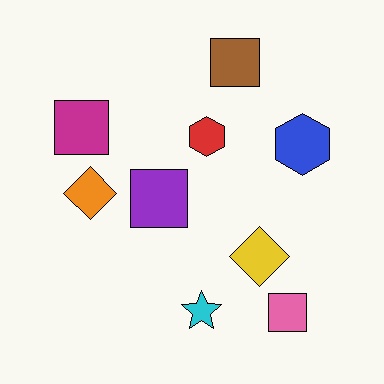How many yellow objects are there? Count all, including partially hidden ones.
There is 1 yellow object.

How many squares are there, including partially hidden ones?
There are 4 squares.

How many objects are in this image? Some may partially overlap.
There are 9 objects.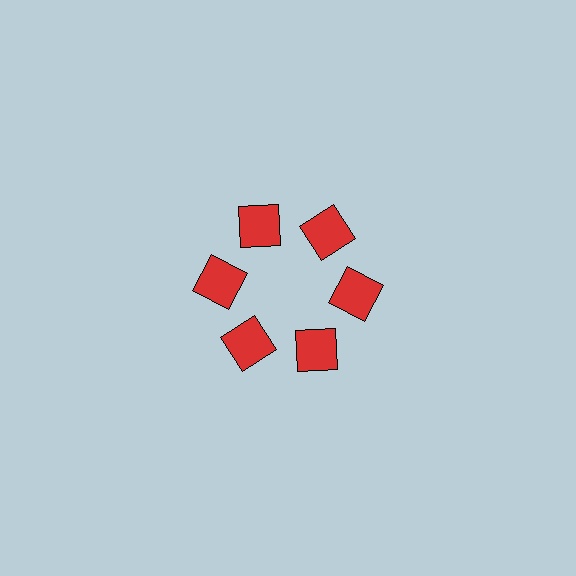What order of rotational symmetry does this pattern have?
This pattern has 6-fold rotational symmetry.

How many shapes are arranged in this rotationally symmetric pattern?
There are 6 shapes, arranged in 6 groups of 1.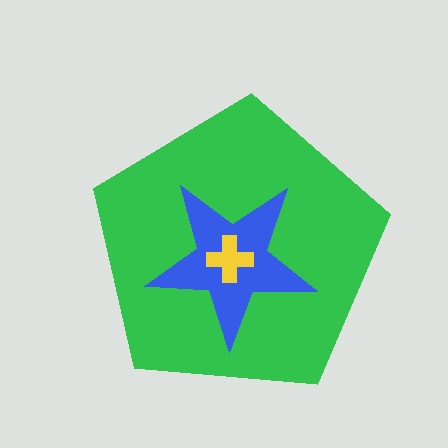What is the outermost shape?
The green pentagon.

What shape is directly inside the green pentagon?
The blue star.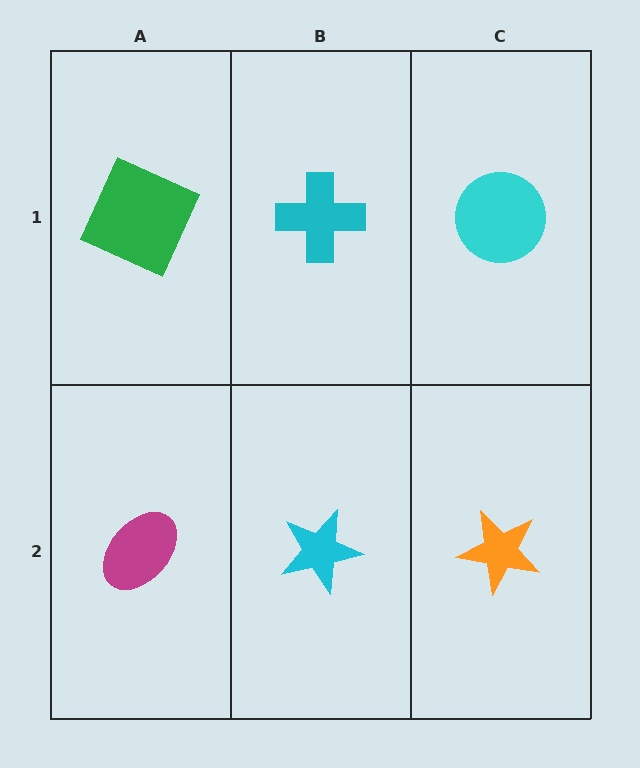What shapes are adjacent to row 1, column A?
A magenta ellipse (row 2, column A), a cyan cross (row 1, column B).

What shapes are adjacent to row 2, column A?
A green square (row 1, column A), a cyan star (row 2, column B).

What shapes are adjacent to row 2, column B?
A cyan cross (row 1, column B), a magenta ellipse (row 2, column A), an orange star (row 2, column C).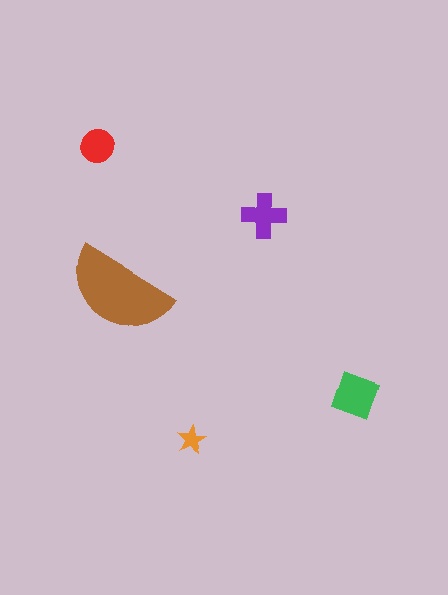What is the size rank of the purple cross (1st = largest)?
3rd.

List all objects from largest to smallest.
The brown semicircle, the green diamond, the purple cross, the red circle, the orange star.